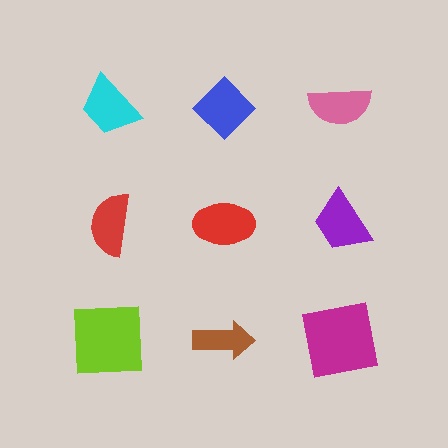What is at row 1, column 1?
A cyan trapezoid.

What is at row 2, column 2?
A red ellipse.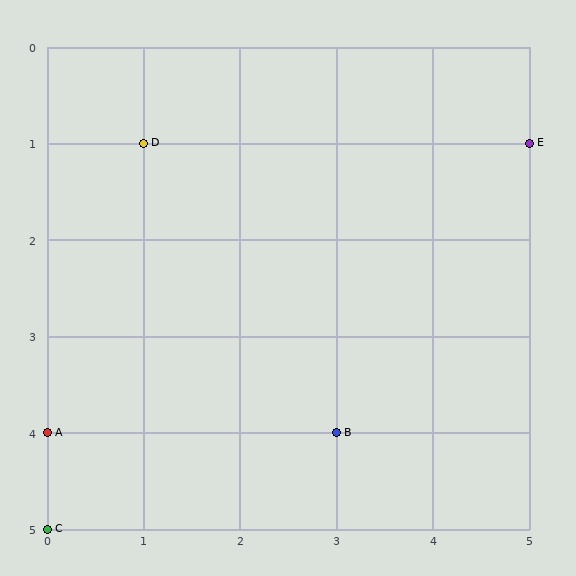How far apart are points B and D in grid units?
Points B and D are 2 columns and 3 rows apart (about 3.6 grid units diagonally).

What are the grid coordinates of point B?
Point B is at grid coordinates (3, 4).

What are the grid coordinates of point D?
Point D is at grid coordinates (1, 1).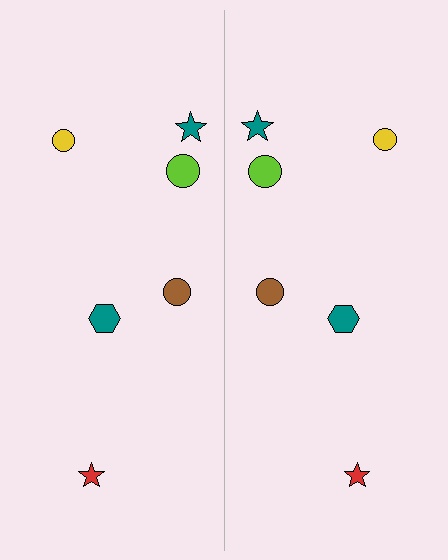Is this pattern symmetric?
Yes, this pattern has bilateral (reflection) symmetry.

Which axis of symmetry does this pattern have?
The pattern has a vertical axis of symmetry running through the center of the image.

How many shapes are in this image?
There are 12 shapes in this image.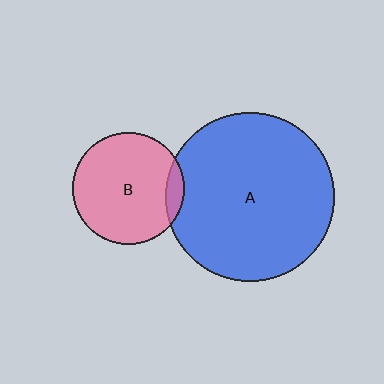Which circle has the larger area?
Circle A (blue).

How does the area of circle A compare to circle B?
Approximately 2.3 times.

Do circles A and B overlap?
Yes.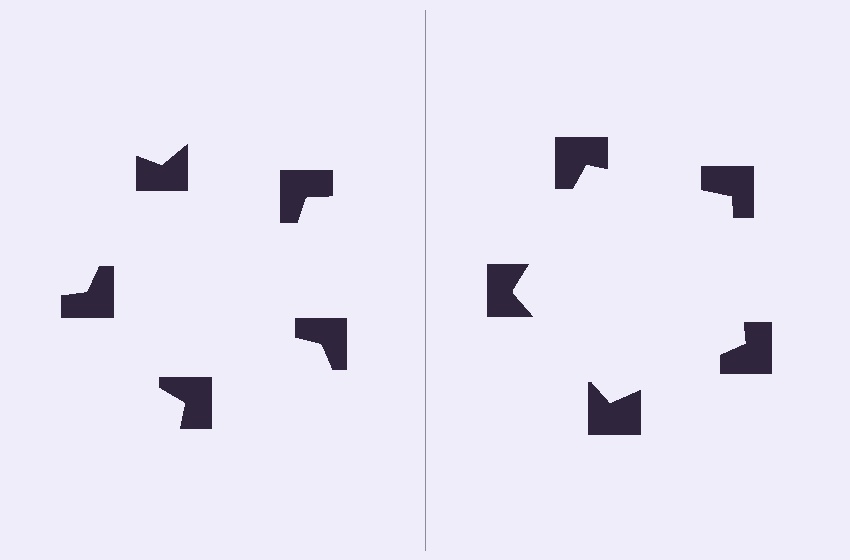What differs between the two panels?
The notched squares are positioned identically on both sides; only the wedge orientations differ. On the right they align to a pentagon; on the left they are misaligned.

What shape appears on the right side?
An illusory pentagon.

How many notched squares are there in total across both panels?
10 — 5 on each side.